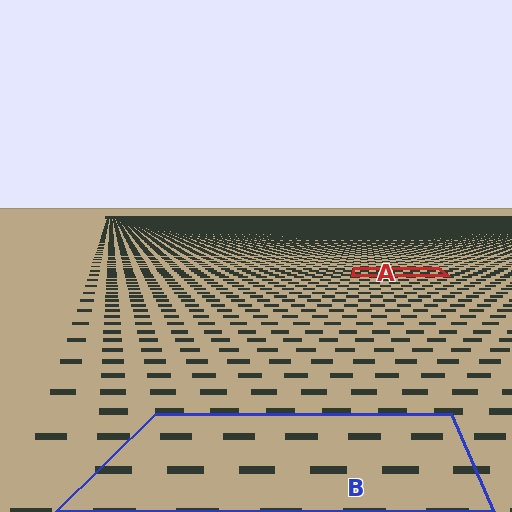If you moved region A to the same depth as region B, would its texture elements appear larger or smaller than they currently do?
They would appear larger. At a closer depth, the same texture elements are projected at a bigger on-screen size.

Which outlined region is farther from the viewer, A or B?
Region A is farther from the viewer — the texture elements inside it appear smaller and more densely packed.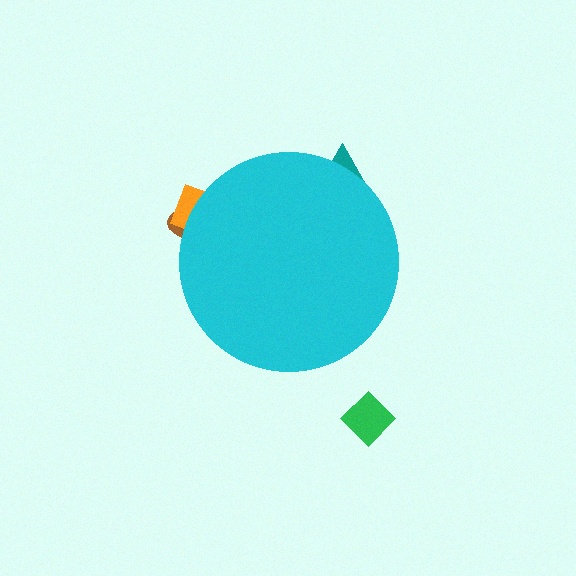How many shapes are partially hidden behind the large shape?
3 shapes are partially hidden.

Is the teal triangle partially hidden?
Yes, the teal triangle is partially hidden behind the cyan circle.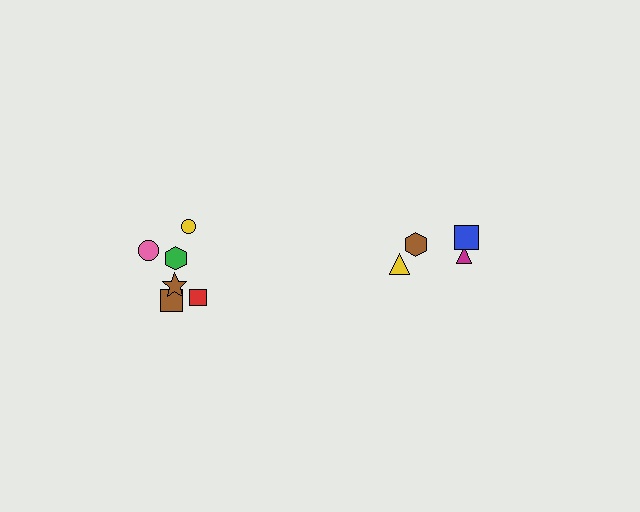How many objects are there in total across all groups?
There are 10 objects.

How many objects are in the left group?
There are 6 objects.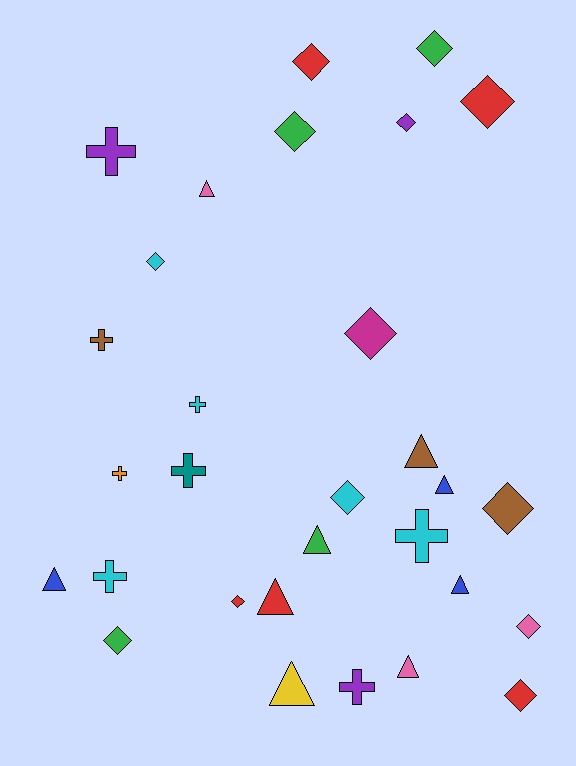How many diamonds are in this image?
There are 13 diamonds.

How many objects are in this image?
There are 30 objects.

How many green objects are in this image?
There are 4 green objects.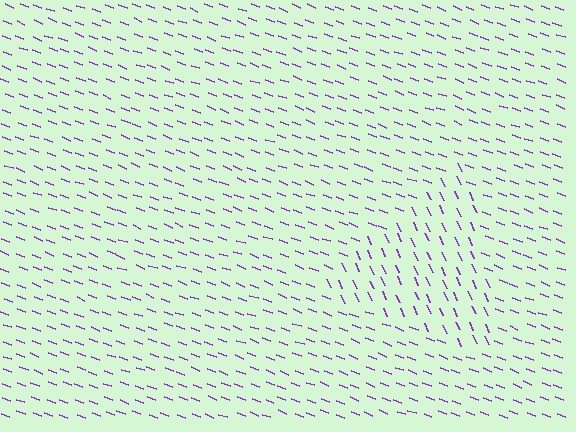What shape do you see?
I see a triangle.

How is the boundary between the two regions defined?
The boundary is defined purely by a change in line orientation (approximately 45 degrees difference). All lines are the same color and thickness.